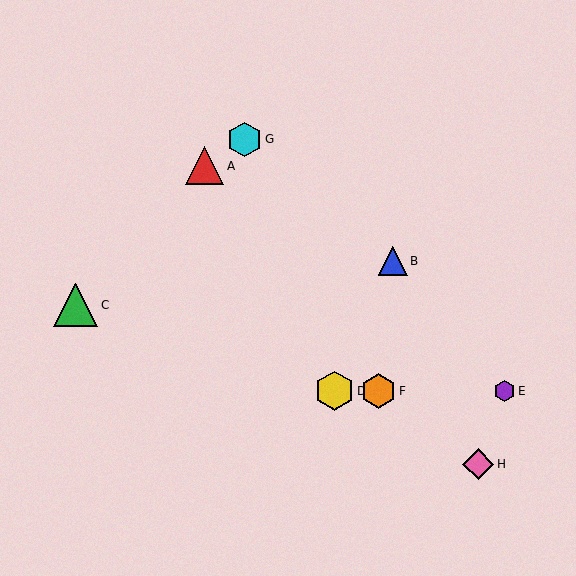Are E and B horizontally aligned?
No, E is at y≈391 and B is at y≈261.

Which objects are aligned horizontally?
Objects D, E, F are aligned horizontally.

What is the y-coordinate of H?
Object H is at y≈464.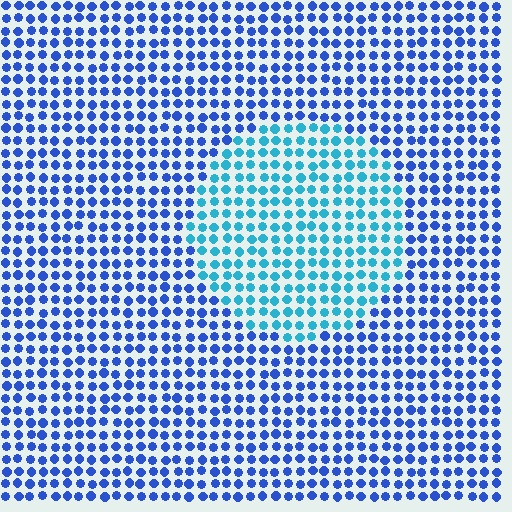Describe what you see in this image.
The image is filled with small blue elements in a uniform arrangement. A circle-shaped region is visible where the elements are tinted to a slightly different hue, forming a subtle color boundary.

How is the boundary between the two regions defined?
The boundary is defined purely by a slight shift in hue (about 35 degrees). Spacing, size, and orientation are identical on both sides.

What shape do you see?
I see a circle.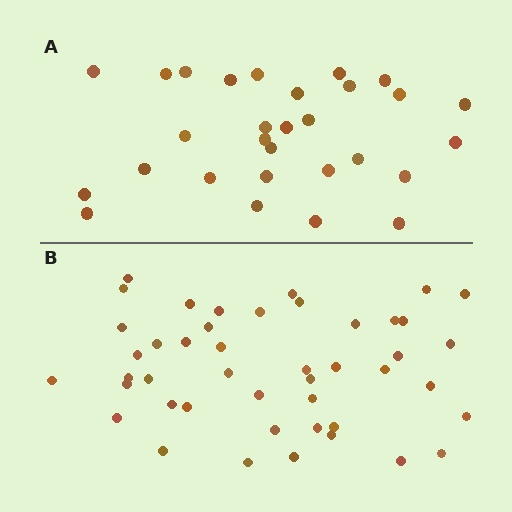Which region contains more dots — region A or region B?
Region B (the bottom region) has more dots.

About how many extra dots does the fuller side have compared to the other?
Region B has approximately 15 more dots than region A.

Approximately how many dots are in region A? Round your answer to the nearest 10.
About 30 dots. (The exact count is 29, which rounds to 30.)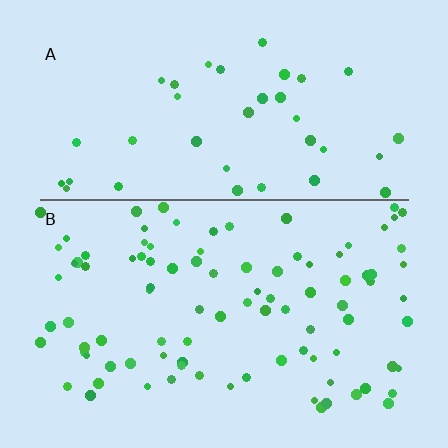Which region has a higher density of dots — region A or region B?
B (the bottom).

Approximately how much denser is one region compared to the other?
Approximately 2.4× — region B over region A.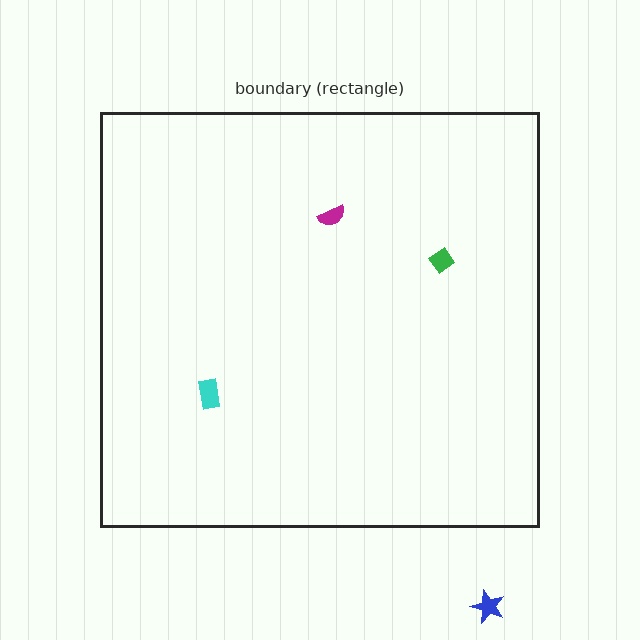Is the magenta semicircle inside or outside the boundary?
Inside.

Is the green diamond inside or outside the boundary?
Inside.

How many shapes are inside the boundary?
3 inside, 1 outside.